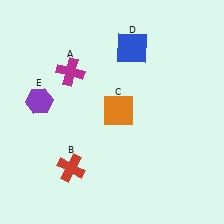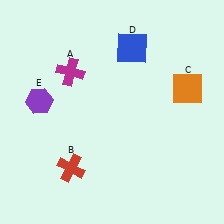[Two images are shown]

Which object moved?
The orange square (C) moved right.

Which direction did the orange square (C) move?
The orange square (C) moved right.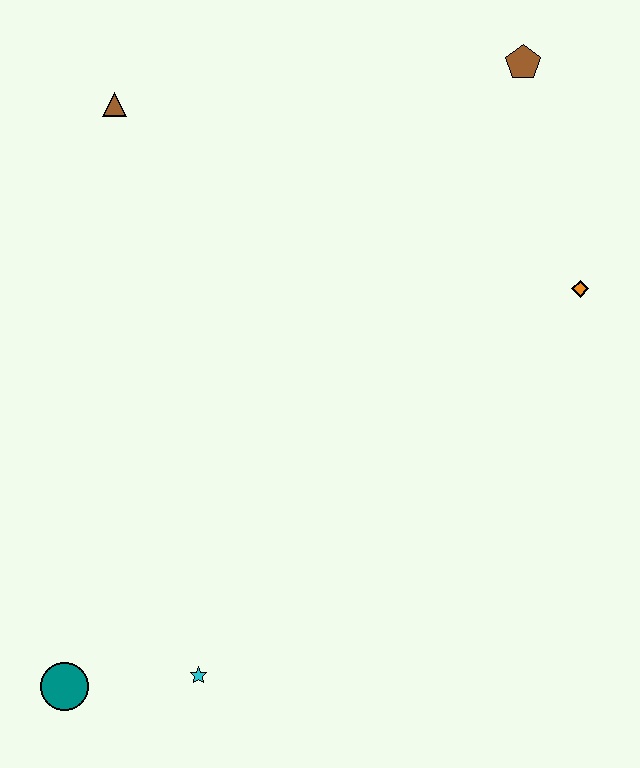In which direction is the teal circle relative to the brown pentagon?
The teal circle is below the brown pentagon.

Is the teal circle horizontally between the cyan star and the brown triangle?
No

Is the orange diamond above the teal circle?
Yes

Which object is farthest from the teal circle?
The brown pentagon is farthest from the teal circle.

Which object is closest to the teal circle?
The cyan star is closest to the teal circle.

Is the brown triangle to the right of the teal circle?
Yes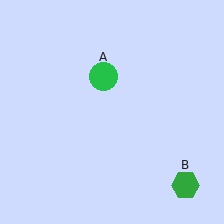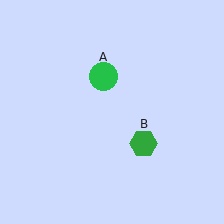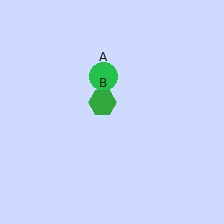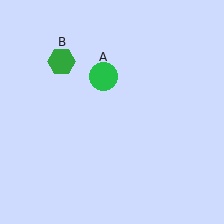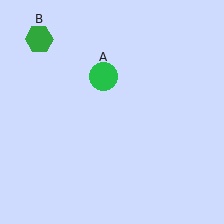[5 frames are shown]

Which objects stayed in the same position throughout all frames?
Green circle (object A) remained stationary.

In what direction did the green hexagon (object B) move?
The green hexagon (object B) moved up and to the left.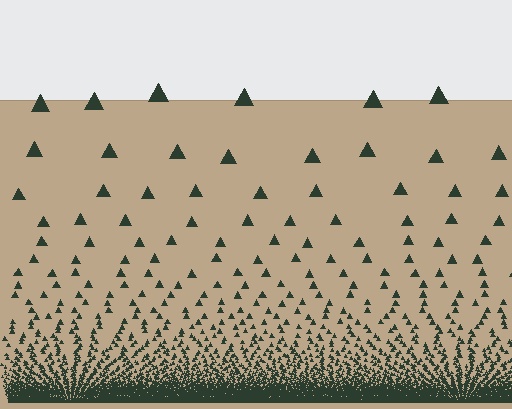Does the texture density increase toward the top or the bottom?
Density increases toward the bottom.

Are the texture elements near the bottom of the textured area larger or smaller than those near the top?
Smaller. The gradient is inverted — elements near the bottom are smaller and denser.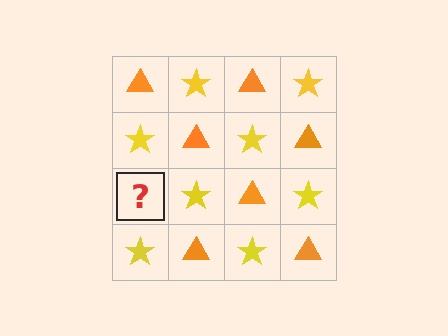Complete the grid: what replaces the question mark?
The question mark should be replaced with an orange triangle.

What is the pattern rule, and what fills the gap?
The rule is that it alternates orange triangle and yellow star in a checkerboard pattern. The gap should be filled with an orange triangle.